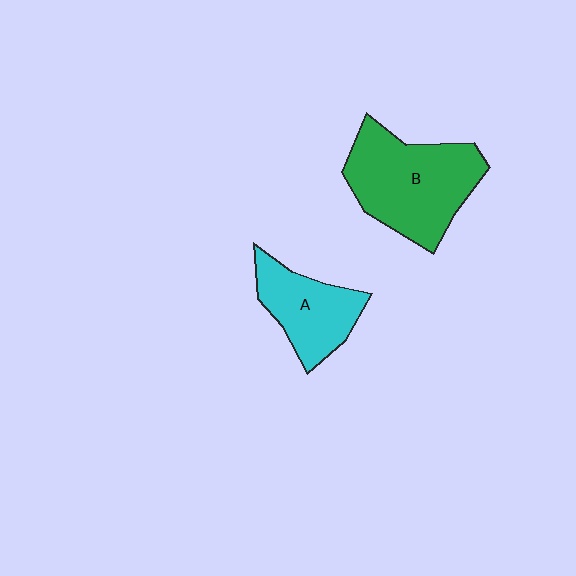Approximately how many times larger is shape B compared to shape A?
Approximately 1.6 times.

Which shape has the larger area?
Shape B (green).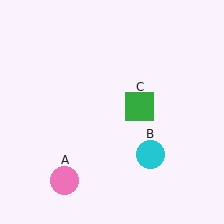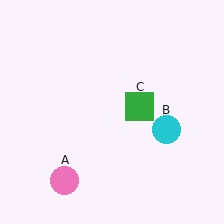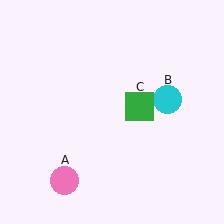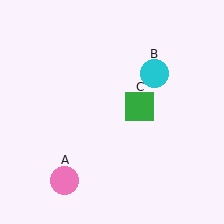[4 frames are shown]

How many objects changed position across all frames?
1 object changed position: cyan circle (object B).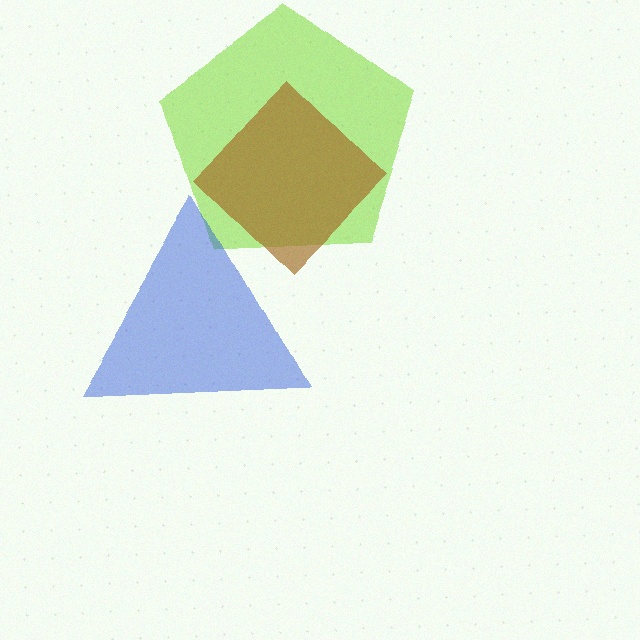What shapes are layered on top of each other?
The layered shapes are: a lime pentagon, a brown diamond, a blue triangle.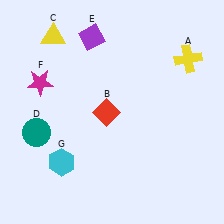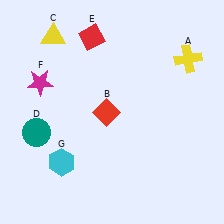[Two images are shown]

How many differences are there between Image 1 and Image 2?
There is 1 difference between the two images.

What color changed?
The diamond (E) changed from purple in Image 1 to red in Image 2.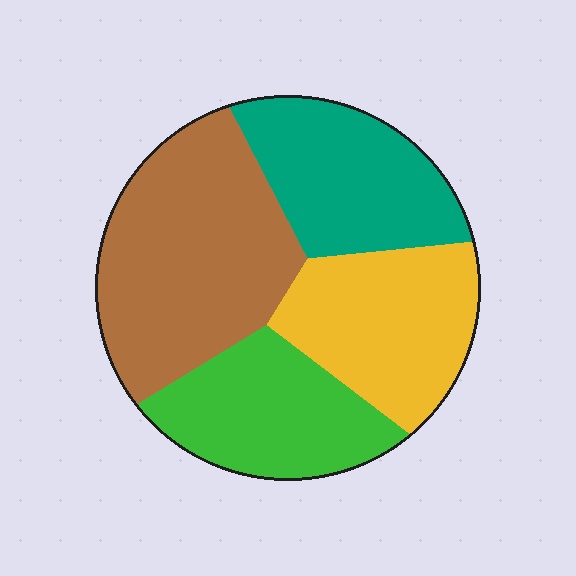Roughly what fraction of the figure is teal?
Teal takes up less than a quarter of the figure.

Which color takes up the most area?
Brown, at roughly 35%.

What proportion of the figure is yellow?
Yellow takes up between a sixth and a third of the figure.